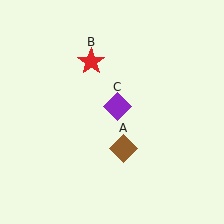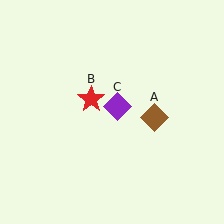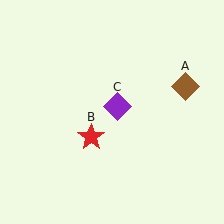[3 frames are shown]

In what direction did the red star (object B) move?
The red star (object B) moved down.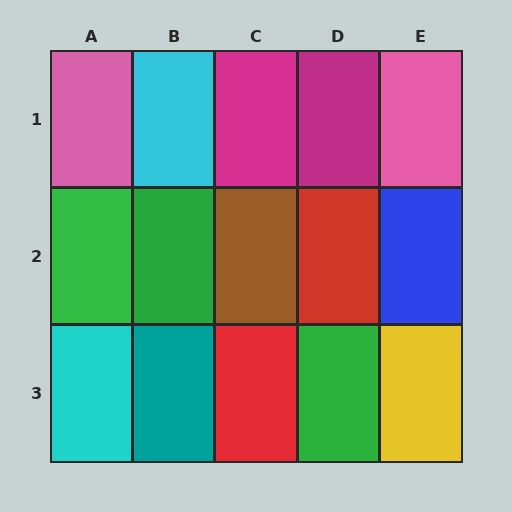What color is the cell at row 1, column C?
Magenta.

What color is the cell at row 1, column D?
Magenta.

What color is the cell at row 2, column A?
Green.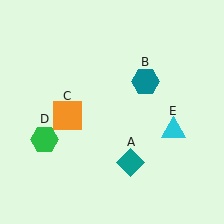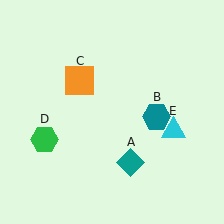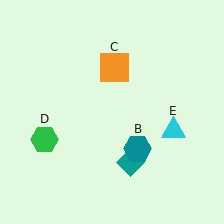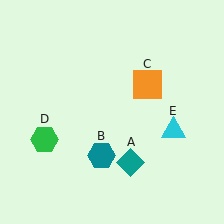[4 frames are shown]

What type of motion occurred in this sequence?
The teal hexagon (object B), orange square (object C) rotated clockwise around the center of the scene.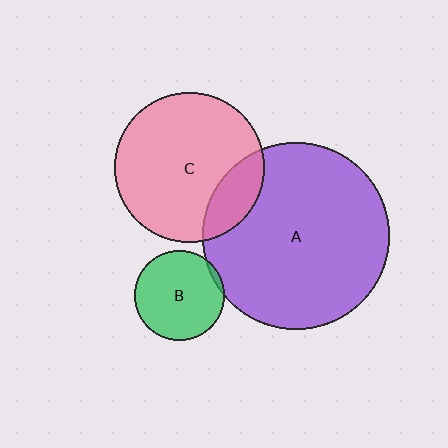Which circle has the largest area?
Circle A (purple).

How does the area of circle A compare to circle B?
Approximately 4.3 times.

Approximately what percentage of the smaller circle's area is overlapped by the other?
Approximately 20%.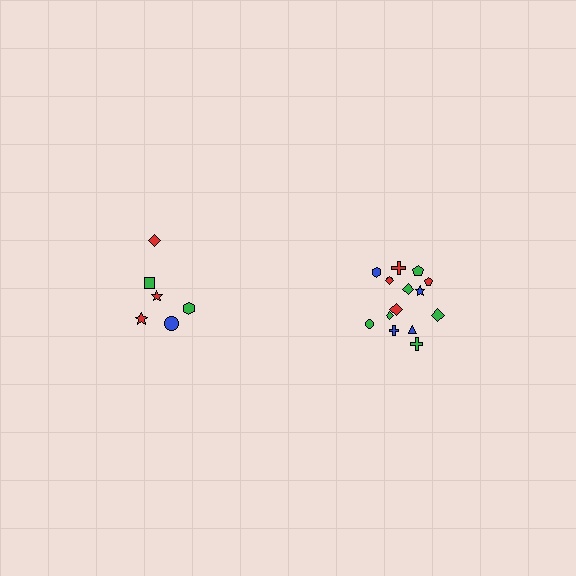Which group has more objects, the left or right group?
The right group.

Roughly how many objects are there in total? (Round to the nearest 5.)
Roughly 20 objects in total.